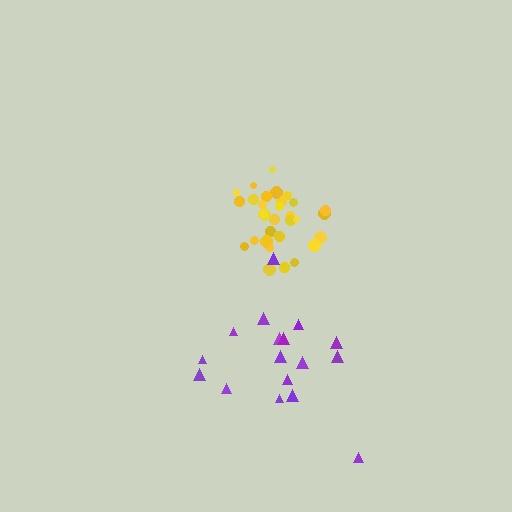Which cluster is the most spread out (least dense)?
Purple.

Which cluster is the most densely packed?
Yellow.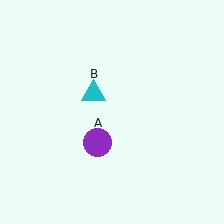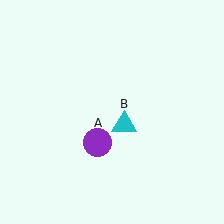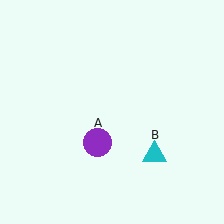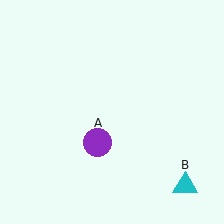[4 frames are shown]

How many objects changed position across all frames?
1 object changed position: cyan triangle (object B).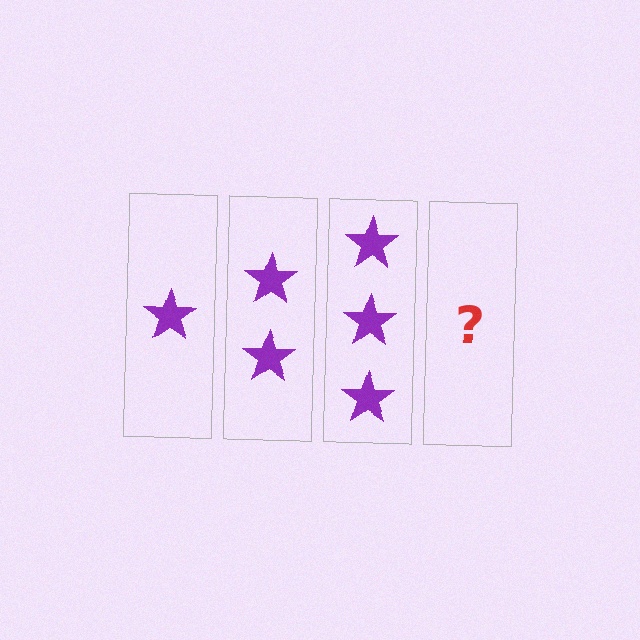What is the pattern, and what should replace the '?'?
The pattern is that each step adds one more star. The '?' should be 4 stars.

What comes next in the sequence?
The next element should be 4 stars.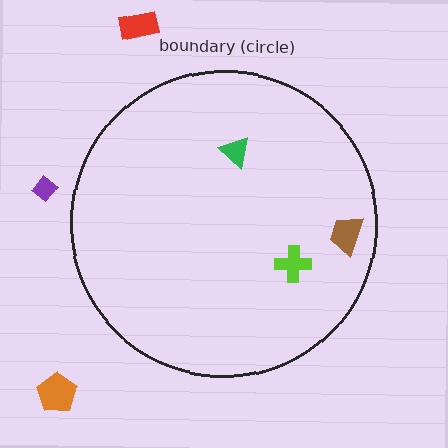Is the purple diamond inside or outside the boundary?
Outside.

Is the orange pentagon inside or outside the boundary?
Outside.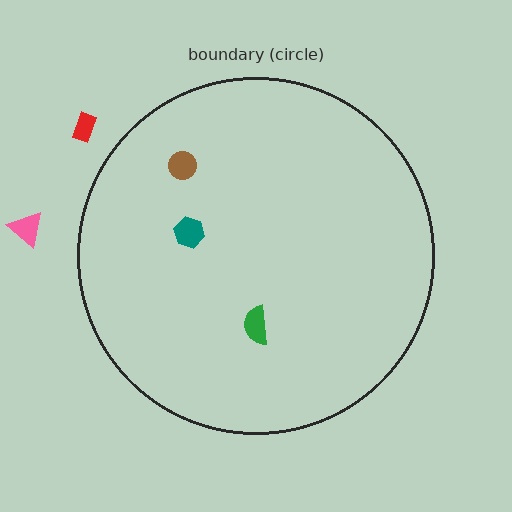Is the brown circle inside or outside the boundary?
Inside.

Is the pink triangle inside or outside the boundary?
Outside.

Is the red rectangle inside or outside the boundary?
Outside.